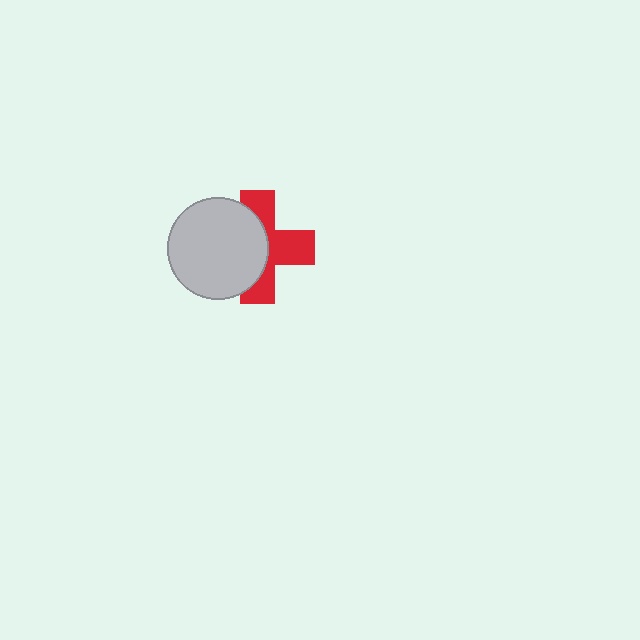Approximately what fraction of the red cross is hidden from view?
Roughly 48% of the red cross is hidden behind the light gray circle.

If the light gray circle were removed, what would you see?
You would see the complete red cross.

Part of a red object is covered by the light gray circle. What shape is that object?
It is a cross.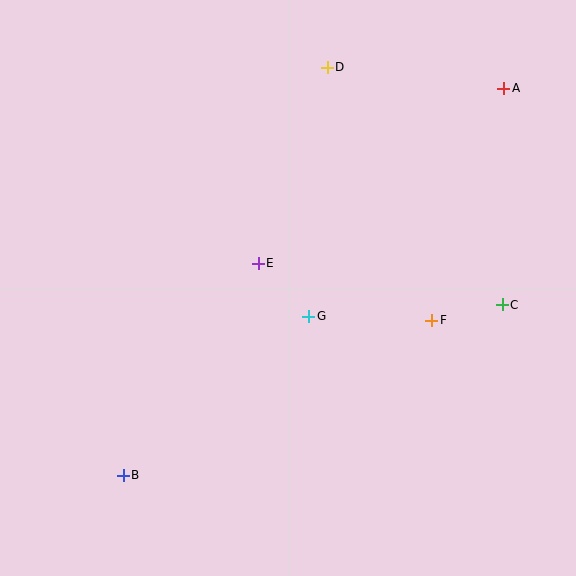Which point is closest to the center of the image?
Point G at (309, 316) is closest to the center.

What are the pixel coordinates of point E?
Point E is at (258, 263).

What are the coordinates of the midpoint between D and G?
The midpoint between D and G is at (318, 192).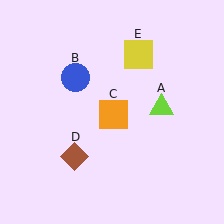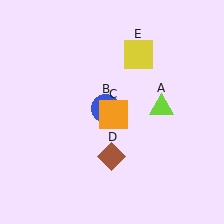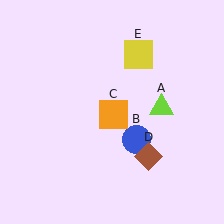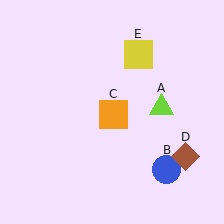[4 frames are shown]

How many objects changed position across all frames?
2 objects changed position: blue circle (object B), brown diamond (object D).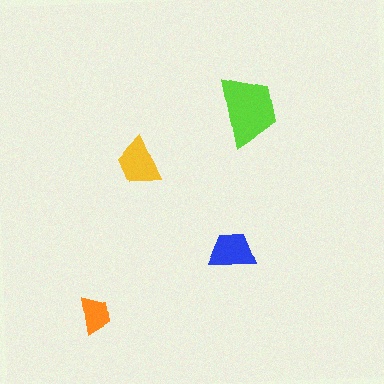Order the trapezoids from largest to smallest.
the lime one, the yellow one, the blue one, the orange one.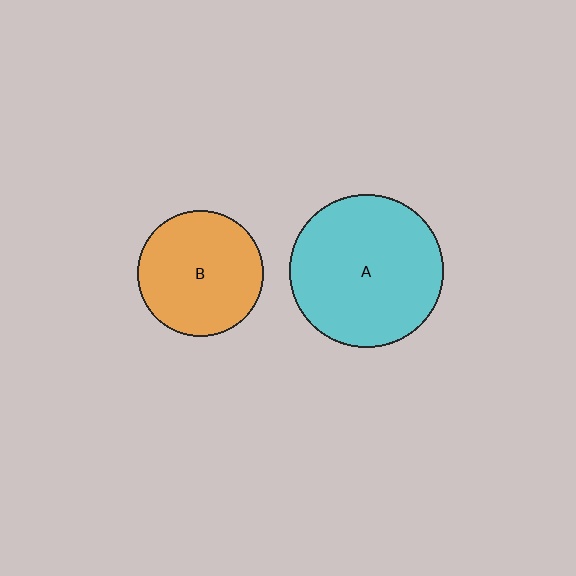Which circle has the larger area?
Circle A (cyan).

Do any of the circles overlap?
No, none of the circles overlap.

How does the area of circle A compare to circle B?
Approximately 1.5 times.